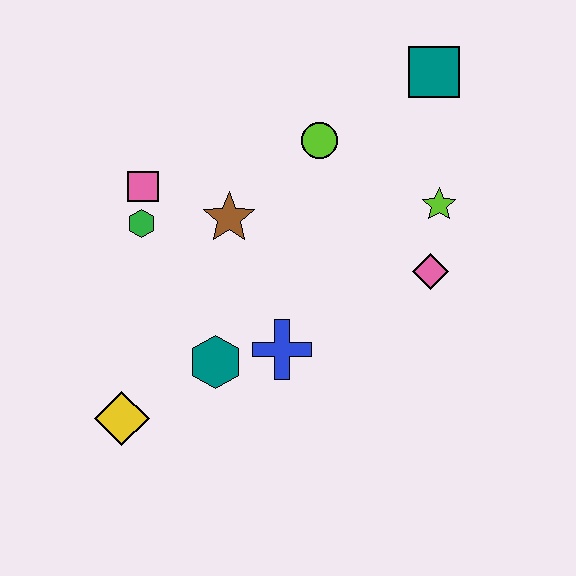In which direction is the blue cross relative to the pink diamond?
The blue cross is to the left of the pink diamond.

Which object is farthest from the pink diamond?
The yellow diamond is farthest from the pink diamond.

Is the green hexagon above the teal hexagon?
Yes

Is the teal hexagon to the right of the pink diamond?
No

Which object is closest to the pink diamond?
The lime star is closest to the pink diamond.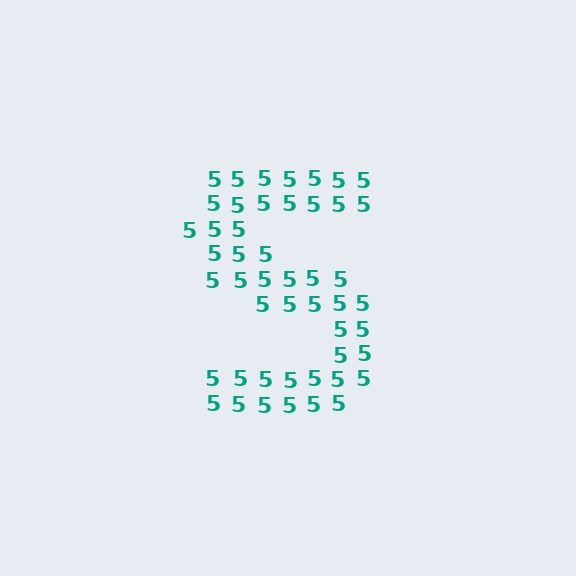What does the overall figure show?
The overall figure shows the letter S.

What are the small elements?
The small elements are digit 5's.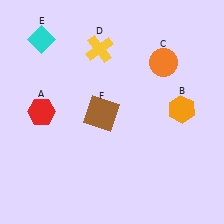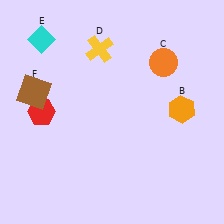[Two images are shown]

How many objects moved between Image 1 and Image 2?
1 object moved between the two images.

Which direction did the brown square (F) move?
The brown square (F) moved left.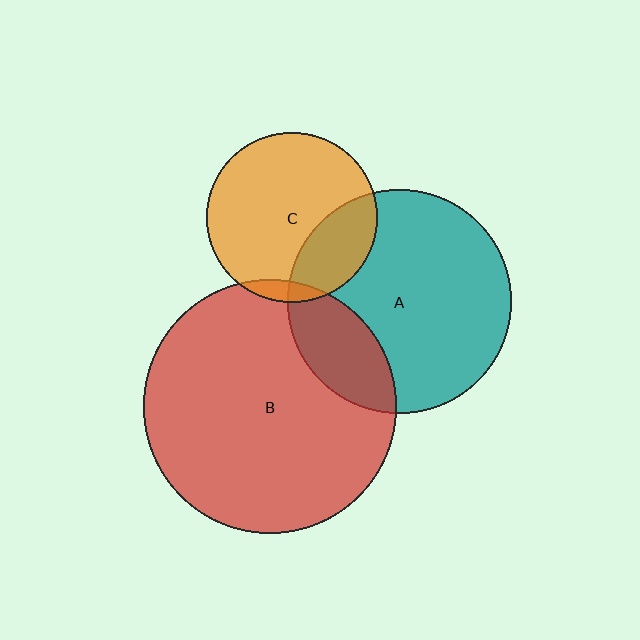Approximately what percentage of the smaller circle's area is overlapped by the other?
Approximately 25%.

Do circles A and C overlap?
Yes.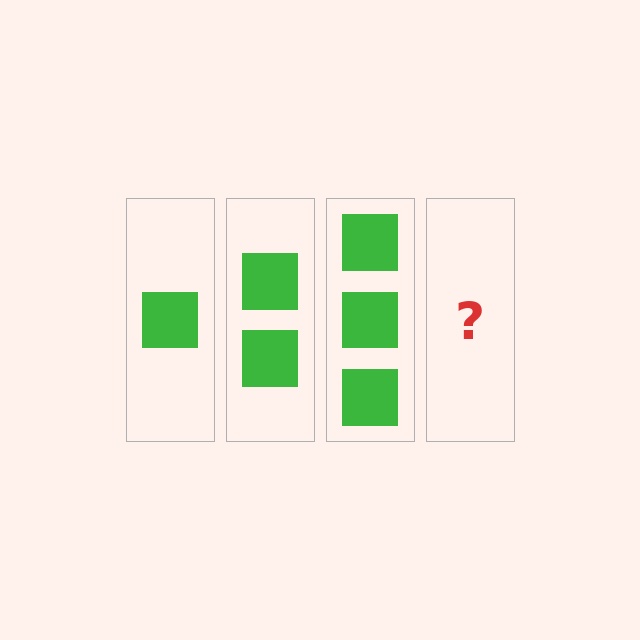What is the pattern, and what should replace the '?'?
The pattern is that each step adds one more square. The '?' should be 4 squares.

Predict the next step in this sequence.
The next step is 4 squares.